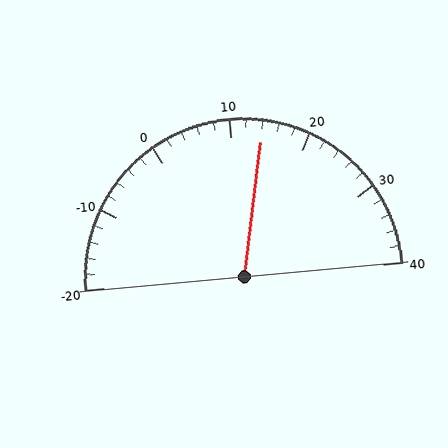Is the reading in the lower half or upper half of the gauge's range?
The reading is in the upper half of the range (-20 to 40).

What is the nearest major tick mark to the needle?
The nearest major tick mark is 10.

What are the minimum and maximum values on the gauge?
The gauge ranges from -20 to 40.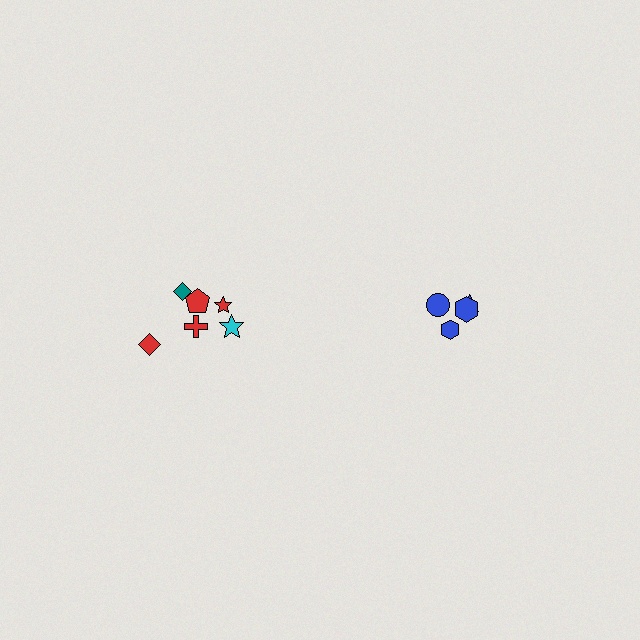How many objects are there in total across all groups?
There are 10 objects.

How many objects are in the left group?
There are 6 objects.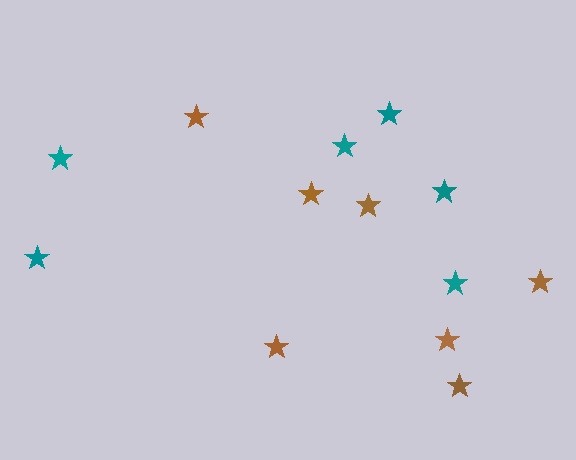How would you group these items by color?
There are 2 groups: one group of teal stars (6) and one group of brown stars (7).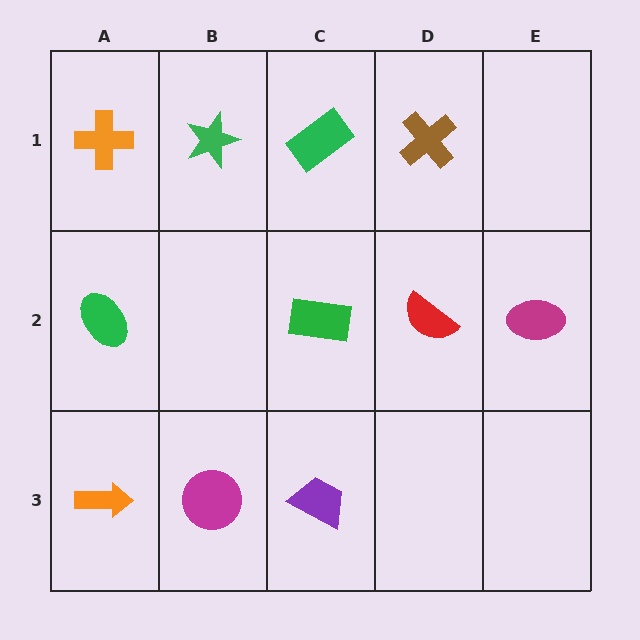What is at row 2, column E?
A magenta ellipse.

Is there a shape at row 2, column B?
No, that cell is empty.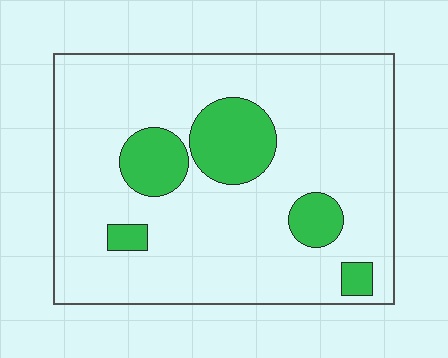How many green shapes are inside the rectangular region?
5.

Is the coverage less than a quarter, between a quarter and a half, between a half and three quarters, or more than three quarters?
Less than a quarter.